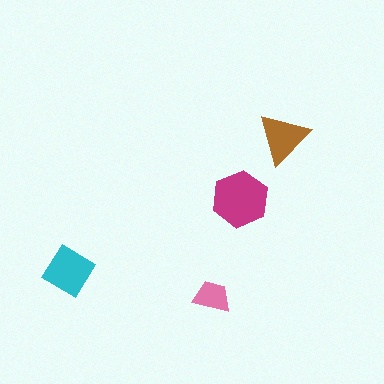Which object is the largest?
The magenta hexagon.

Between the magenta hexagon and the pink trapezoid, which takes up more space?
The magenta hexagon.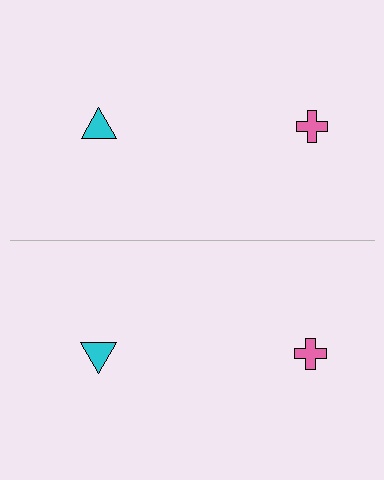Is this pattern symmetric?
Yes, this pattern has bilateral (reflection) symmetry.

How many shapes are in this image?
There are 4 shapes in this image.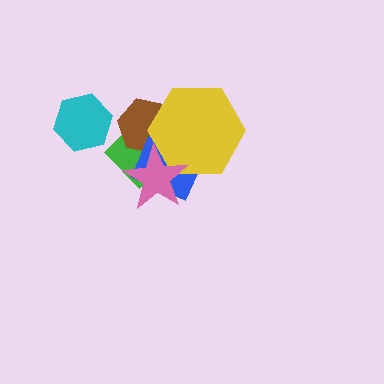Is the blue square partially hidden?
Yes, it is partially covered by another shape.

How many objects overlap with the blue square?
4 objects overlap with the blue square.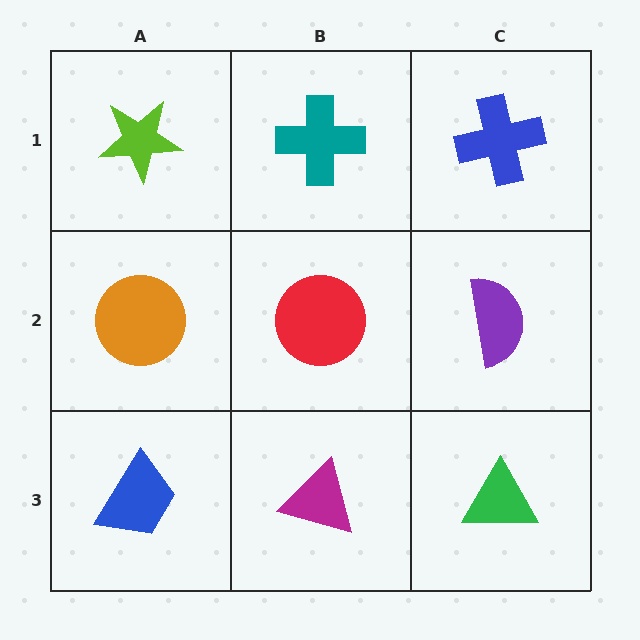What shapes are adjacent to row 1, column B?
A red circle (row 2, column B), a lime star (row 1, column A), a blue cross (row 1, column C).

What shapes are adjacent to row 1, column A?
An orange circle (row 2, column A), a teal cross (row 1, column B).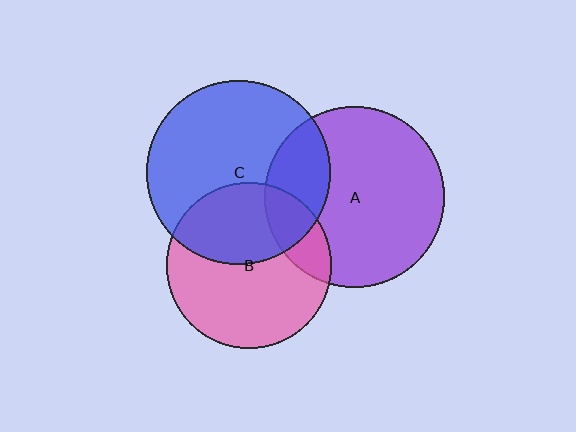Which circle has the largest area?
Circle C (blue).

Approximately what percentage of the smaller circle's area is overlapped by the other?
Approximately 40%.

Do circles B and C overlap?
Yes.